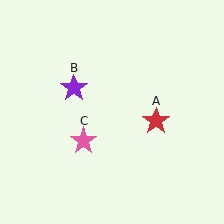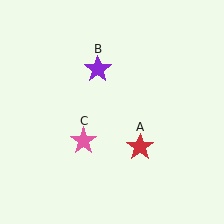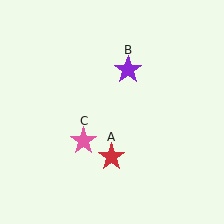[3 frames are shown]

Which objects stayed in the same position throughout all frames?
Pink star (object C) remained stationary.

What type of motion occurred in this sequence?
The red star (object A), purple star (object B) rotated clockwise around the center of the scene.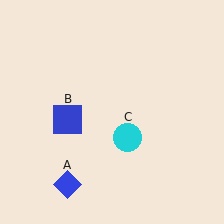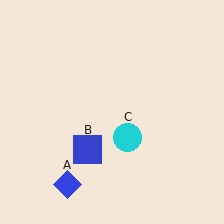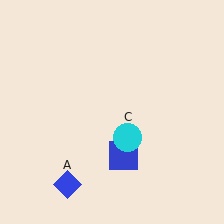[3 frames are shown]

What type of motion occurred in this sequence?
The blue square (object B) rotated counterclockwise around the center of the scene.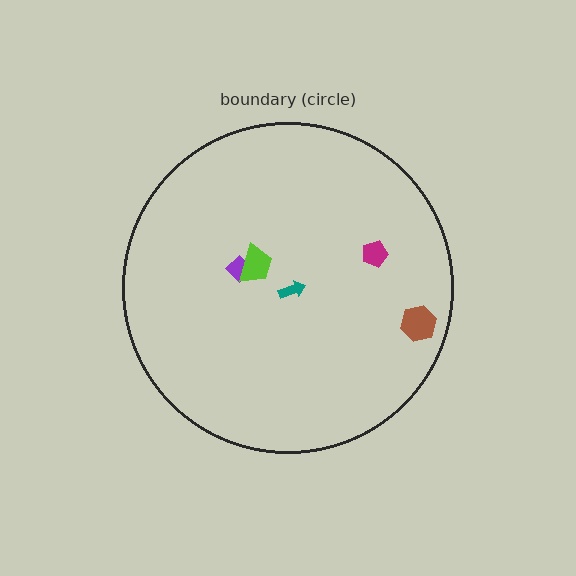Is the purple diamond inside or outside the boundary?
Inside.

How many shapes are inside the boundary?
5 inside, 0 outside.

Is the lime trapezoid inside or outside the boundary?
Inside.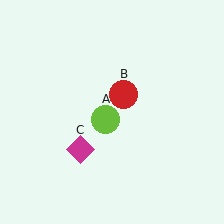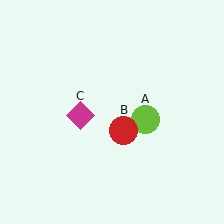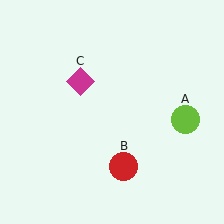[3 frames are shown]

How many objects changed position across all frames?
3 objects changed position: lime circle (object A), red circle (object B), magenta diamond (object C).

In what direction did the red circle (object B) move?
The red circle (object B) moved down.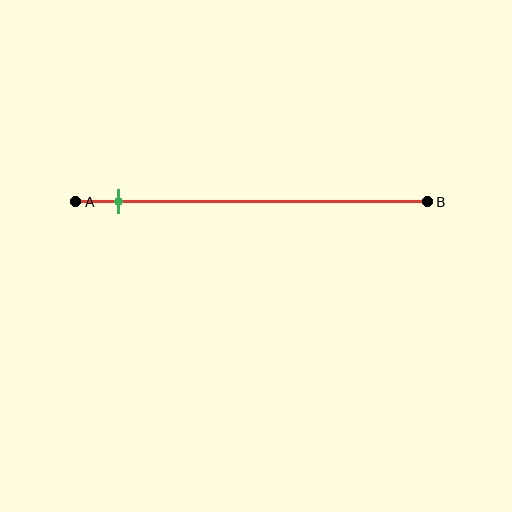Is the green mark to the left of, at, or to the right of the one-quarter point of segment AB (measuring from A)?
The green mark is to the left of the one-quarter point of segment AB.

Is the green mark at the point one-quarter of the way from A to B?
No, the mark is at about 10% from A, not at the 25% one-quarter point.